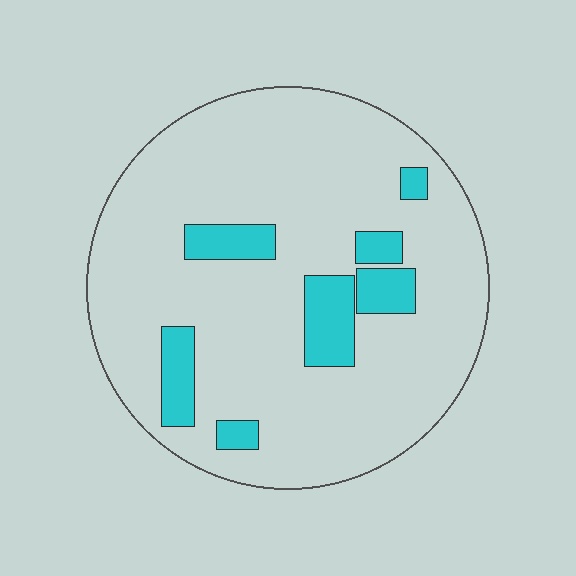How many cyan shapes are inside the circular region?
7.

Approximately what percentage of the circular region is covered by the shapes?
Approximately 15%.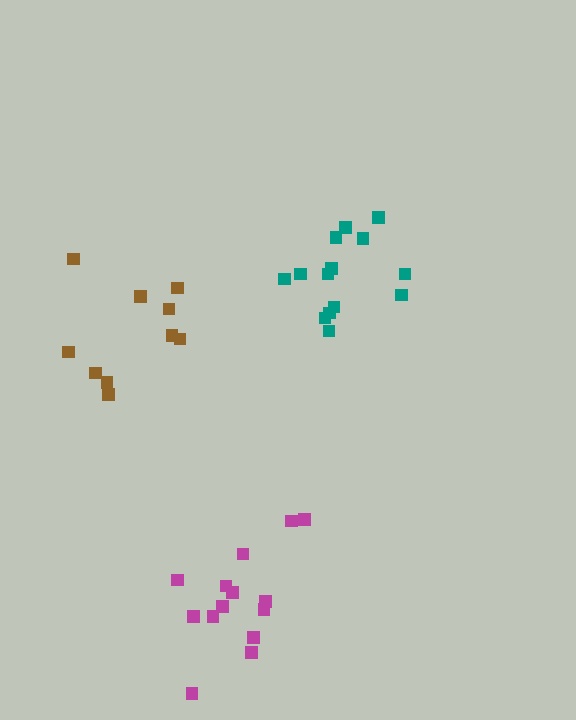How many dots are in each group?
Group 1: 14 dots, Group 2: 14 dots, Group 3: 10 dots (38 total).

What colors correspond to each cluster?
The clusters are colored: teal, magenta, brown.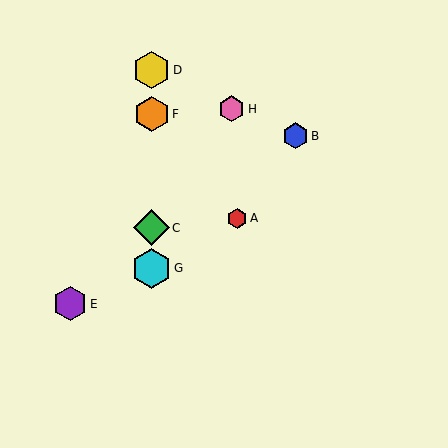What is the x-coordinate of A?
Object A is at x≈237.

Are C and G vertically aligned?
Yes, both are at x≈152.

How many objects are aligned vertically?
4 objects (C, D, F, G) are aligned vertically.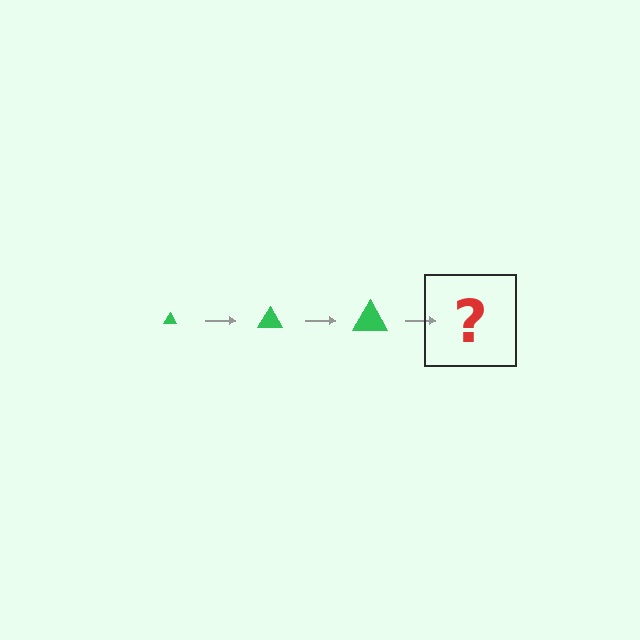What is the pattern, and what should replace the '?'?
The pattern is that the triangle gets progressively larger each step. The '?' should be a green triangle, larger than the previous one.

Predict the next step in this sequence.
The next step is a green triangle, larger than the previous one.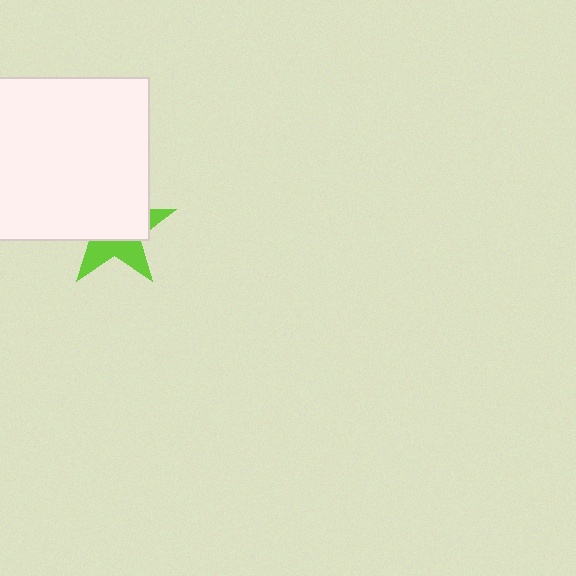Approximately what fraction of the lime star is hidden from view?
Roughly 62% of the lime star is hidden behind the white square.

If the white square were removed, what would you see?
You would see the complete lime star.